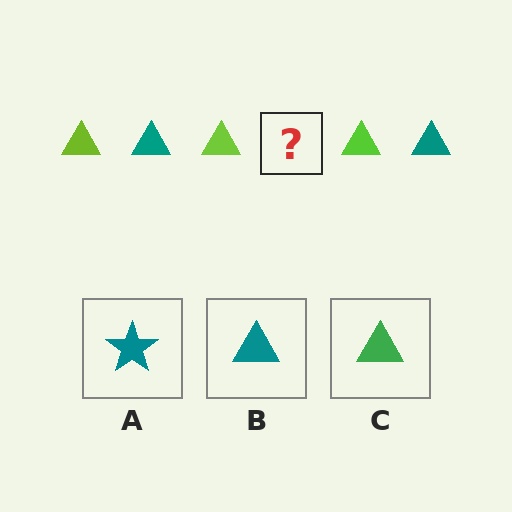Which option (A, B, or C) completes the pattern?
B.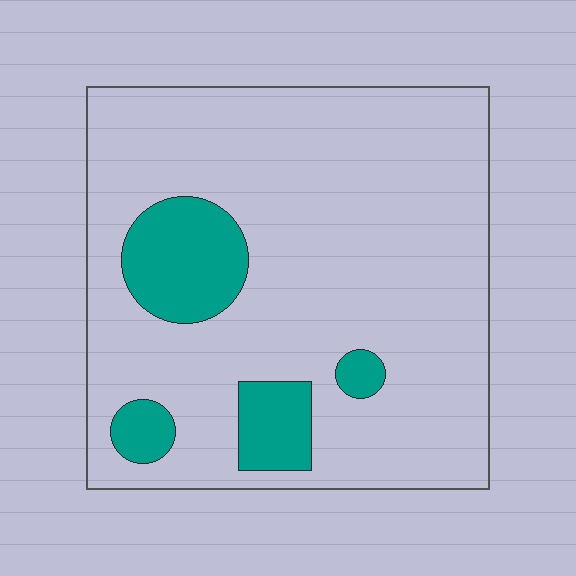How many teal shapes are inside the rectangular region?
4.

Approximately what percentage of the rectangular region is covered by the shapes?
Approximately 15%.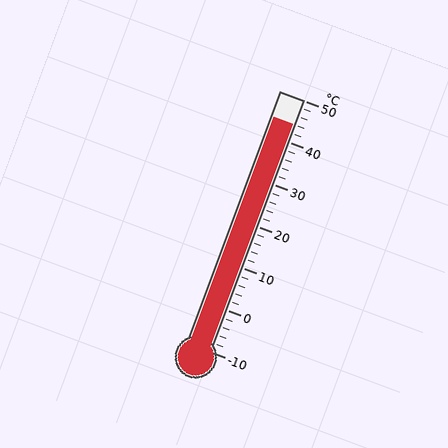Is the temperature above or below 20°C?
The temperature is above 20°C.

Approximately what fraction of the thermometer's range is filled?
The thermometer is filled to approximately 90% of its range.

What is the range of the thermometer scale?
The thermometer scale ranges from -10°C to 50°C.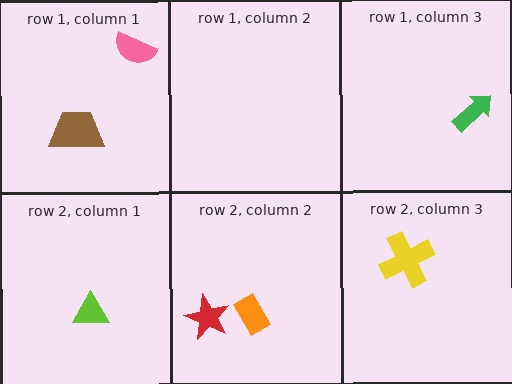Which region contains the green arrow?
The row 1, column 3 region.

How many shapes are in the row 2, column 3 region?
1.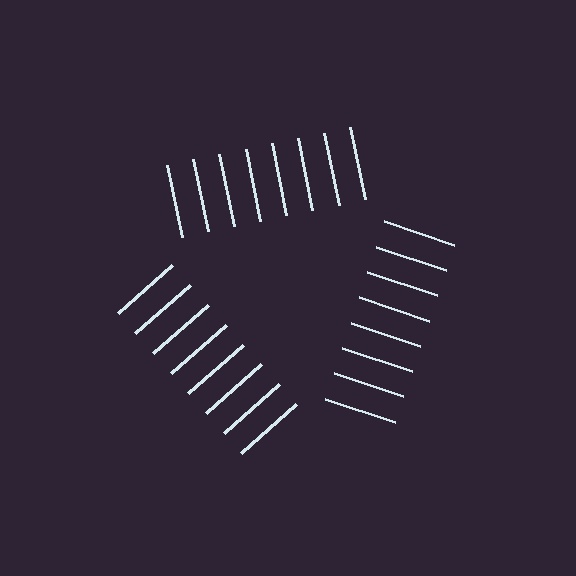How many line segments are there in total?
24 — 8 along each of the 3 edges.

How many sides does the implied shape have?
3 sides — the line-ends trace a triangle.